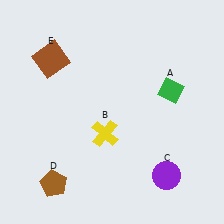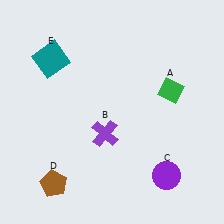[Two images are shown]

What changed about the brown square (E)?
In Image 1, E is brown. In Image 2, it changed to teal.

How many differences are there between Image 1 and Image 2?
There are 2 differences between the two images.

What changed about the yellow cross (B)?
In Image 1, B is yellow. In Image 2, it changed to purple.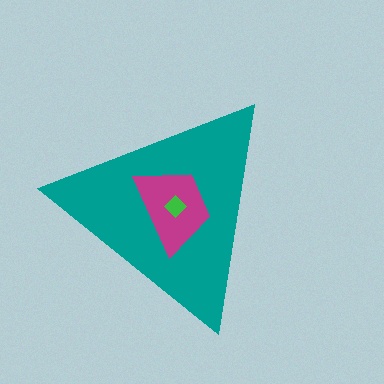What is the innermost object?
The green diamond.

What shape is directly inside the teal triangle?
The magenta trapezoid.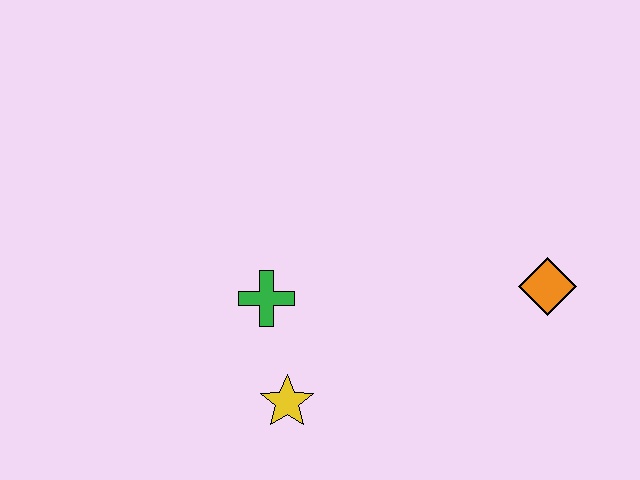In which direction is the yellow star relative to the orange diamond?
The yellow star is to the left of the orange diamond.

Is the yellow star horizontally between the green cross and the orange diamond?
Yes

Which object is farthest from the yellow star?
The orange diamond is farthest from the yellow star.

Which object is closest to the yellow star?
The green cross is closest to the yellow star.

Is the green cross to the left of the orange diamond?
Yes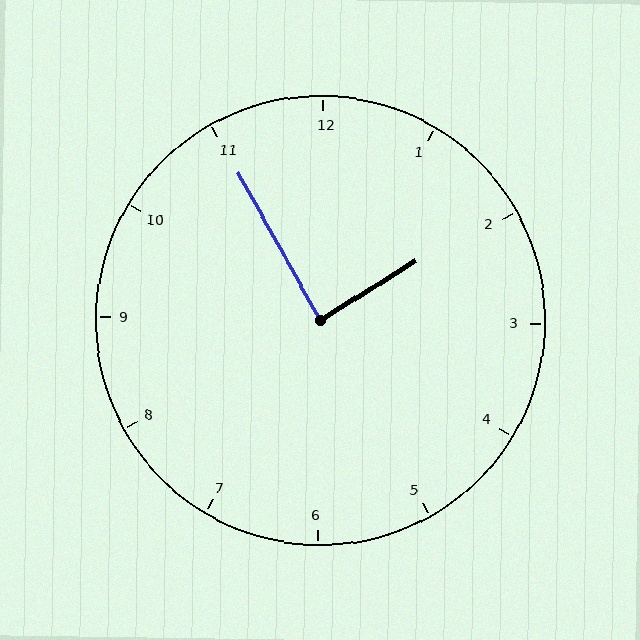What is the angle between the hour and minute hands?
Approximately 88 degrees.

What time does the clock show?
1:55.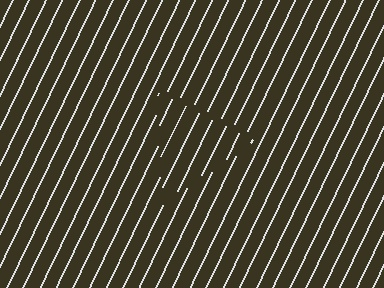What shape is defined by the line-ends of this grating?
An illusory triangle. The interior of the shape contains the same grating, shifted by half a period — the contour is defined by the phase discontinuity where line-ends from the inner and outer gratings abut.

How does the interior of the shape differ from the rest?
The interior of the shape contains the same grating, shifted by half a period — the contour is defined by the phase discontinuity where line-ends from the inner and outer gratings abut.